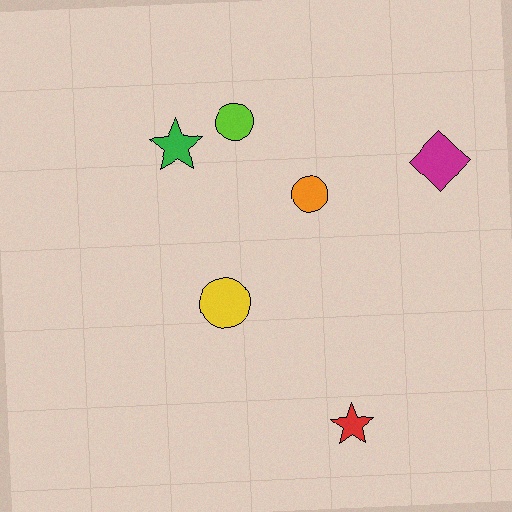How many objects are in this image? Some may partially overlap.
There are 6 objects.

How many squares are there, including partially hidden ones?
There are no squares.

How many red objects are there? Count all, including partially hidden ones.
There is 1 red object.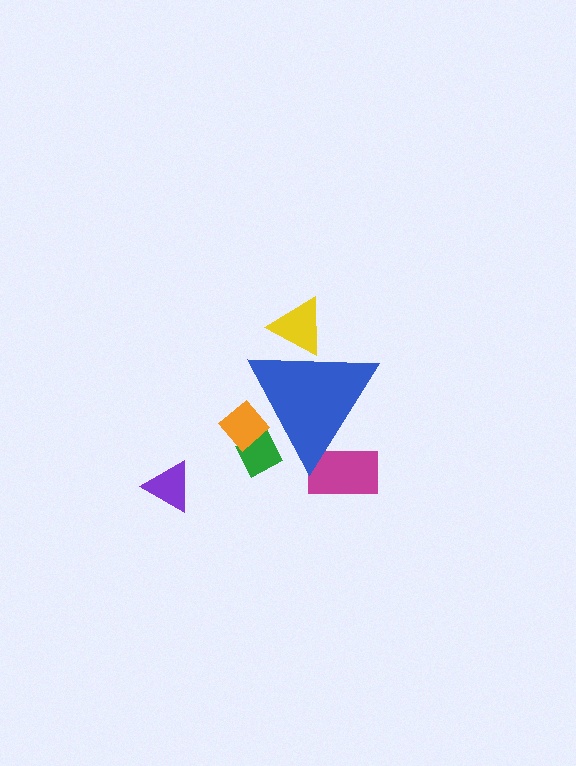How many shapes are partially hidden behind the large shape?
4 shapes are partially hidden.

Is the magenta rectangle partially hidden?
Yes, the magenta rectangle is partially hidden behind the blue triangle.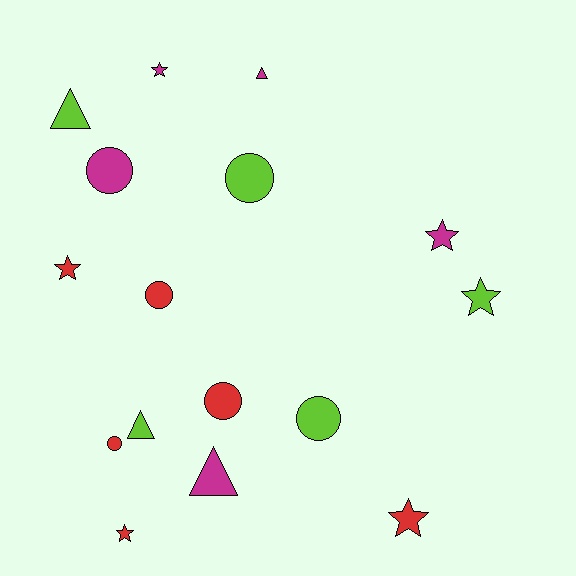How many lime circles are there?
There are 2 lime circles.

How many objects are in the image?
There are 16 objects.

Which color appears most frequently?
Red, with 6 objects.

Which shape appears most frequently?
Star, with 6 objects.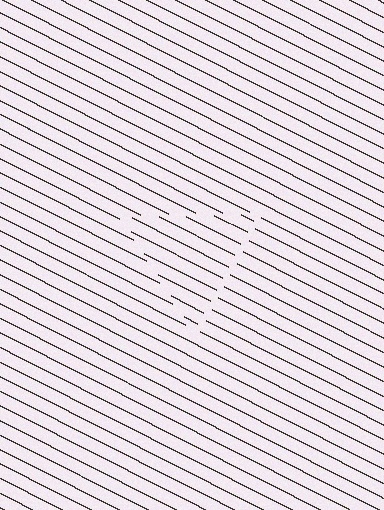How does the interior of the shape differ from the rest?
The interior of the shape contains the same grating, shifted by half a period — the contour is defined by the phase discontinuity where line-ends from the inner and outer gratings abut.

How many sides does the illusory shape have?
3 sides — the line-ends trace a triangle.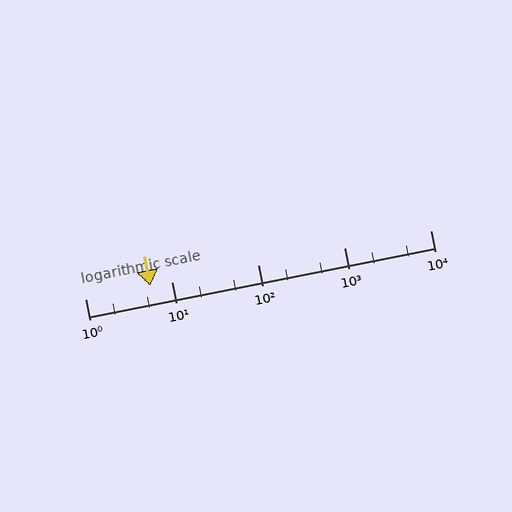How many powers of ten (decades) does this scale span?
The scale spans 4 decades, from 1 to 10000.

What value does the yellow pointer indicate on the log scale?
The pointer indicates approximately 5.7.